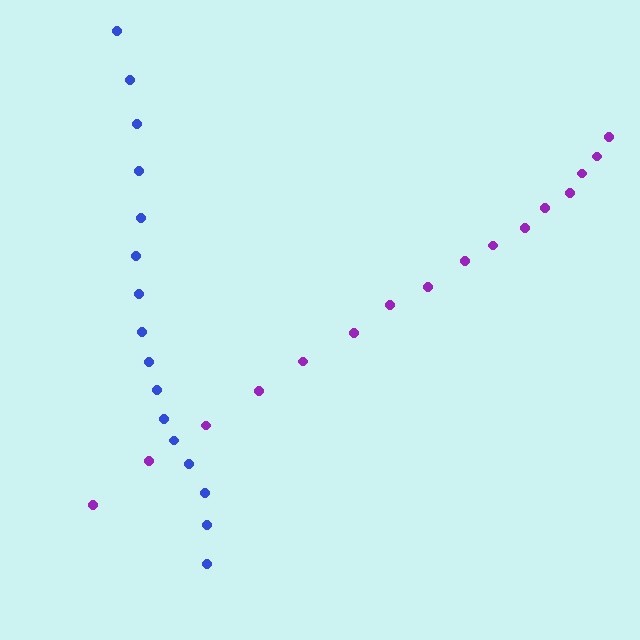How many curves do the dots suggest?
There are 2 distinct paths.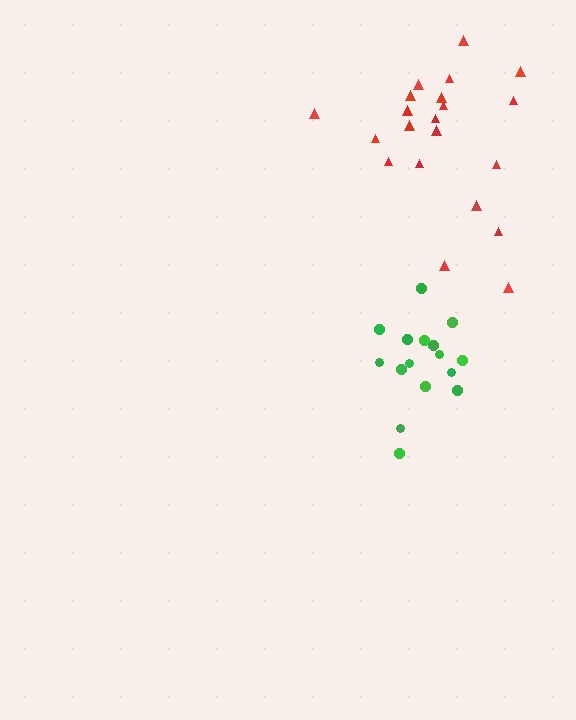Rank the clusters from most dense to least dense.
green, red.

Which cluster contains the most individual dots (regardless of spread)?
Red (21).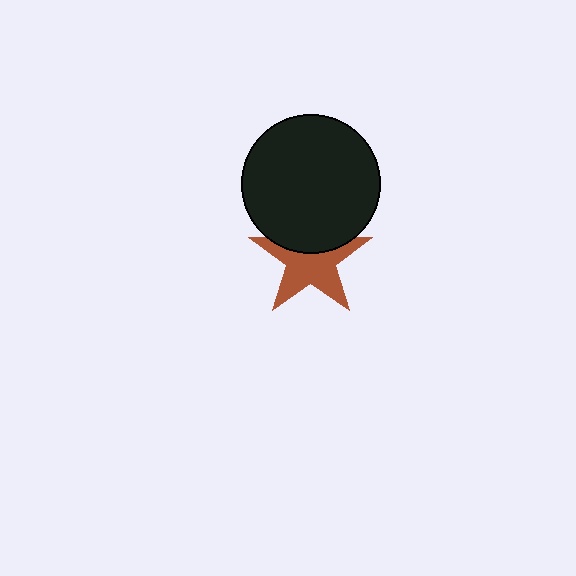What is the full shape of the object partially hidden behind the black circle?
The partially hidden object is a brown star.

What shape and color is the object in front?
The object in front is a black circle.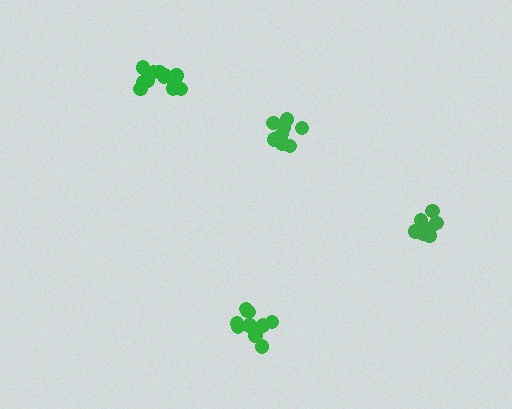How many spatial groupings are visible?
There are 4 spatial groupings.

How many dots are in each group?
Group 1: 9 dots, Group 2: 11 dots, Group 3: 12 dots, Group 4: 10 dots (42 total).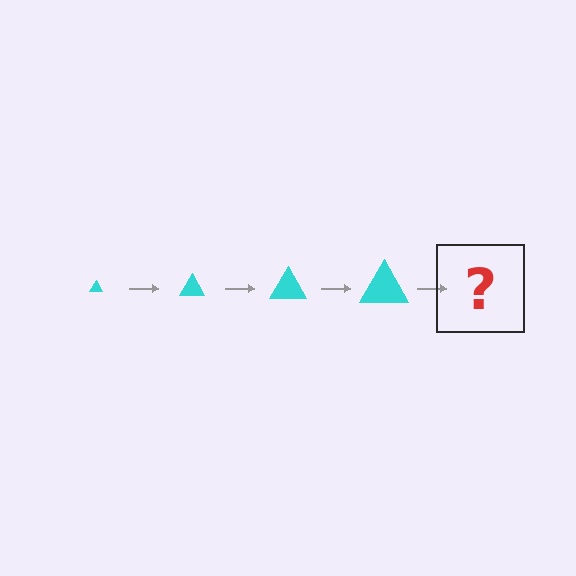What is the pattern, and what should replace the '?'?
The pattern is that the triangle gets progressively larger each step. The '?' should be a cyan triangle, larger than the previous one.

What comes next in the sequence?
The next element should be a cyan triangle, larger than the previous one.